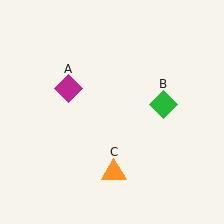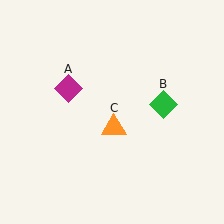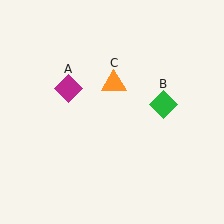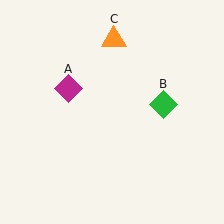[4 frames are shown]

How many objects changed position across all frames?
1 object changed position: orange triangle (object C).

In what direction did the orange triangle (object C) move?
The orange triangle (object C) moved up.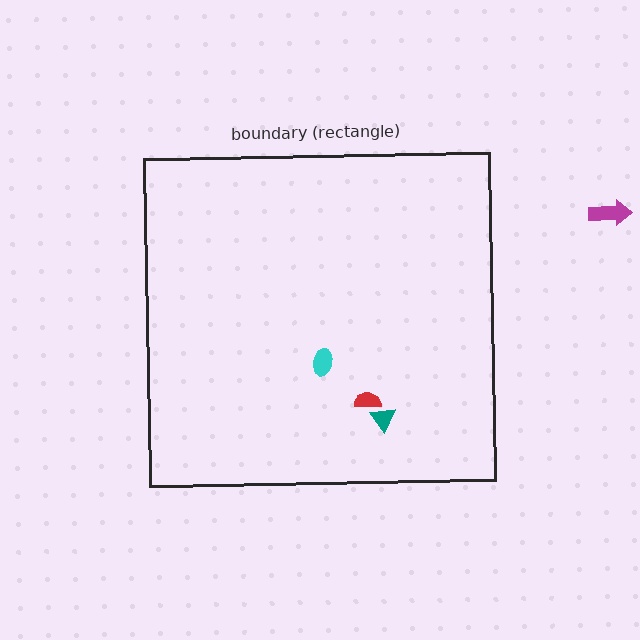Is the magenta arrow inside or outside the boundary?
Outside.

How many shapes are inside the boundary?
3 inside, 1 outside.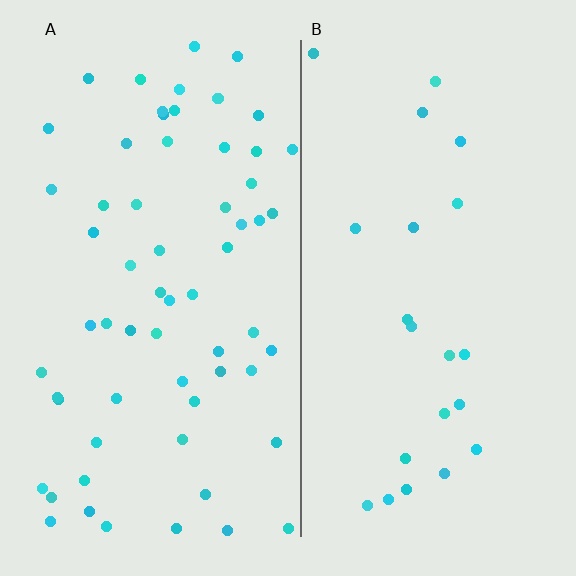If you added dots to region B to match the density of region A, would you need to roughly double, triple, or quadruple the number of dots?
Approximately triple.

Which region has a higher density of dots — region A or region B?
A (the left).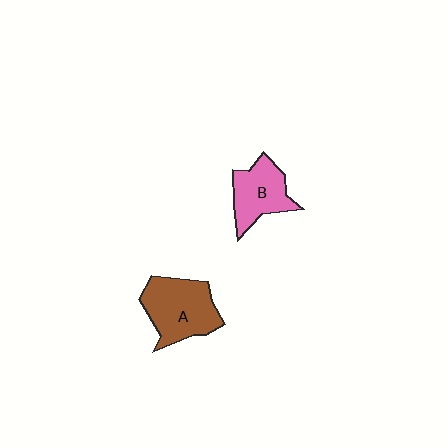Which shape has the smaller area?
Shape B (pink).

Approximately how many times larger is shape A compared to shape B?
Approximately 1.3 times.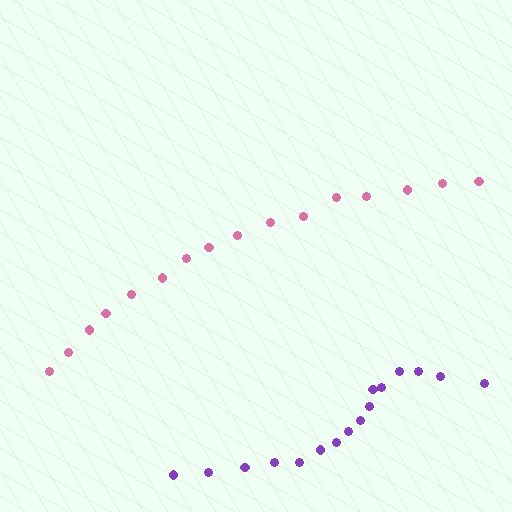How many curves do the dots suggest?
There are 2 distinct paths.